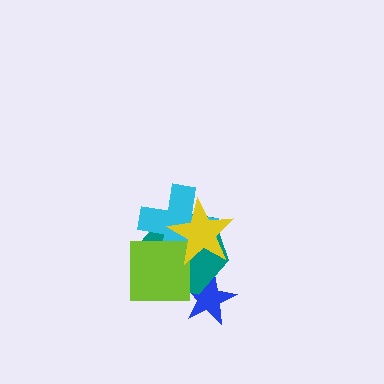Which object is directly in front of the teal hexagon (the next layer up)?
The cyan cross is directly in front of the teal hexagon.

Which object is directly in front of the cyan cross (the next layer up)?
The lime square is directly in front of the cyan cross.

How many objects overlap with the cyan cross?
3 objects overlap with the cyan cross.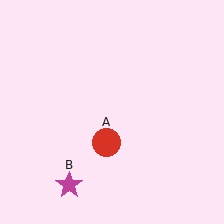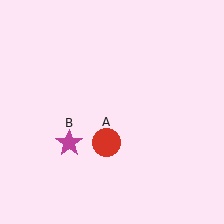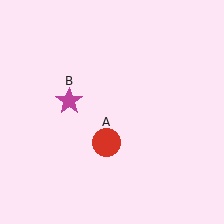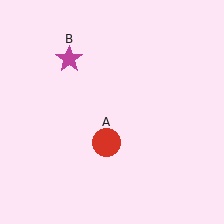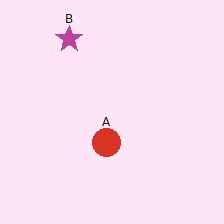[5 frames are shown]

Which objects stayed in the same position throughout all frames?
Red circle (object A) remained stationary.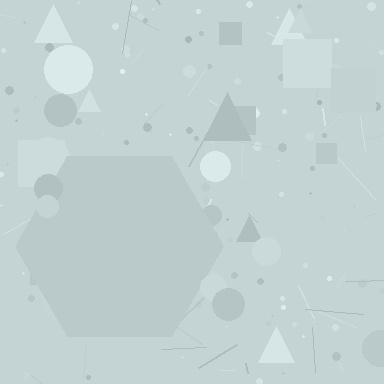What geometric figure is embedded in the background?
A hexagon is embedded in the background.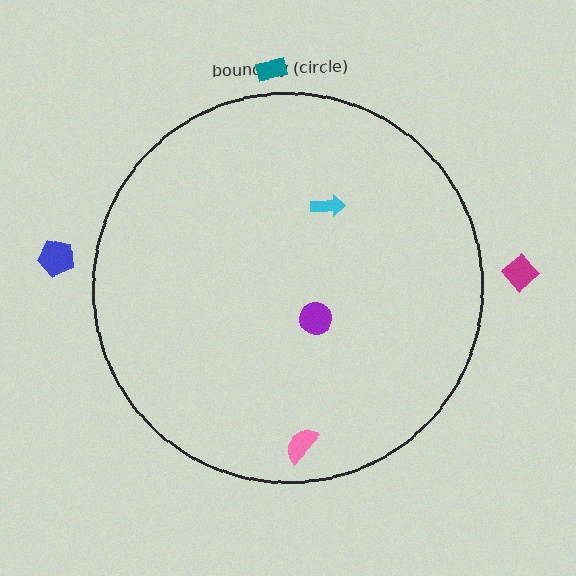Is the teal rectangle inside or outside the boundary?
Outside.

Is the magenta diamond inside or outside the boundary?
Outside.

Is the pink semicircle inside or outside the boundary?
Inside.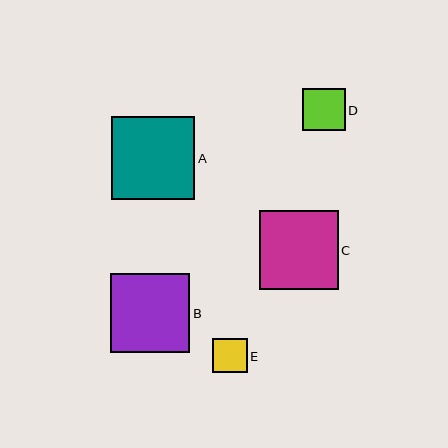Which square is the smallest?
Square E is the smallest with a size of approximately 34 pixels.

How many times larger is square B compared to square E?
Square B is approximately 2.3 times the size of square E.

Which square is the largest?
Square A is the largest with a size of approximately 83 pixels.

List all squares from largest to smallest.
From largest to smallest: A, C, B, D, E.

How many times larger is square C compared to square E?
Square C is approximately 2.3 times the size of square E.